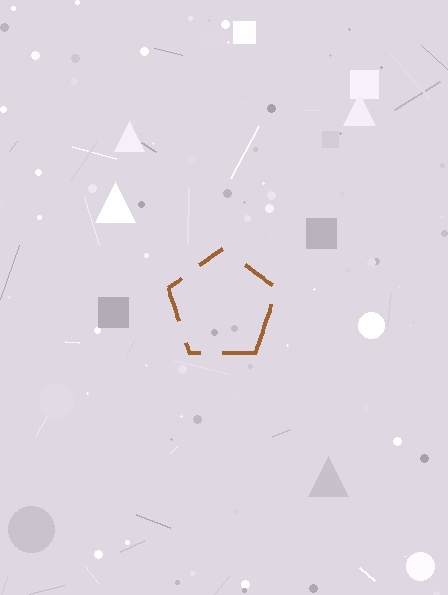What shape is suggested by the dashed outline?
The dashed outline suggests a pentagon.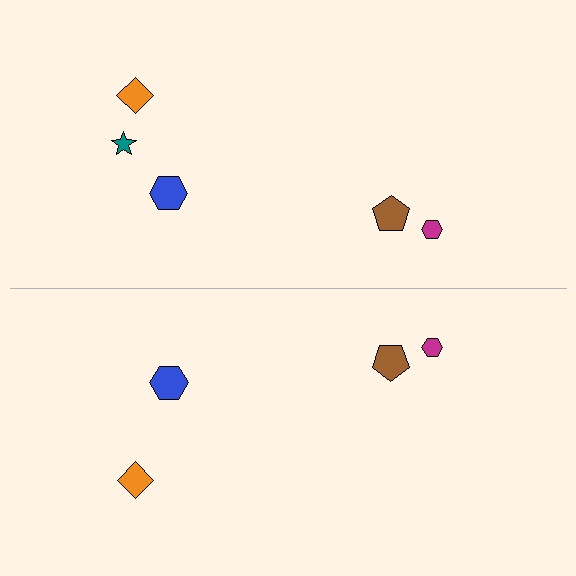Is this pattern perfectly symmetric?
No, the pattern is not perfectly symmetric. A teal star is missing from the bottom side.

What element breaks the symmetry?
A teal star is missing from the bottom side.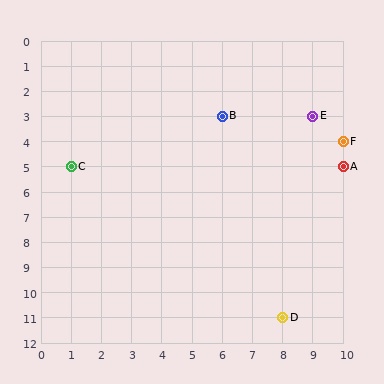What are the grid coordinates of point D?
Point D is at grid coordinates (8, 11).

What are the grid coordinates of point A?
Point A is at grid coordinates (10, 5).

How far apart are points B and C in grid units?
Points B and C are 5 columns and 2 rows apart (about 5.4 grid units diagonally).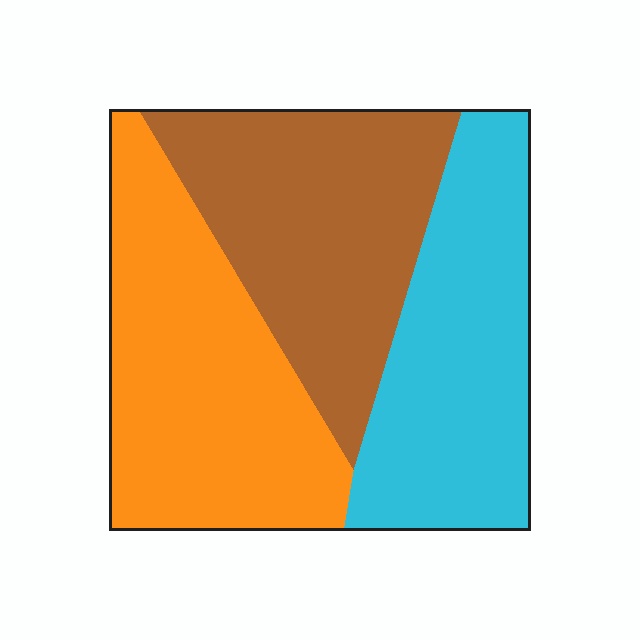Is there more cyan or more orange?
Orange.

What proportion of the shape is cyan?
Cyan takes up about one third (1/3) of the shape.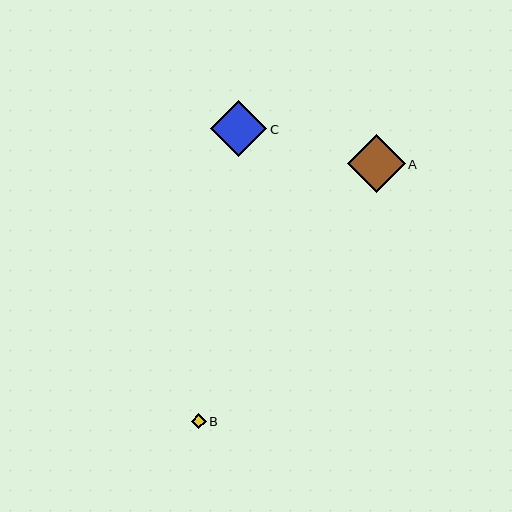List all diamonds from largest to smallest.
From largest to smallest: A, C, B.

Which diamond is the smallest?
Diamond B is the smallest with a size of approximately 15 pixels.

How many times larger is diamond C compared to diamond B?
Diamond C is approximately 3.7 times the size of diamond B.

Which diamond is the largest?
Diamond A is the largest with a size of approximately 58 pixels.